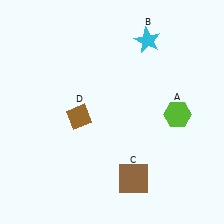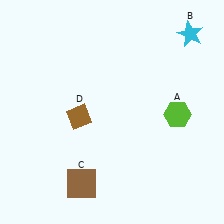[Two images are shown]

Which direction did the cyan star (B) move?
The cyan star (B) moved right.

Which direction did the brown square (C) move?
The brown square (C) moved left.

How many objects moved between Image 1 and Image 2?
2 objects moved between the two images.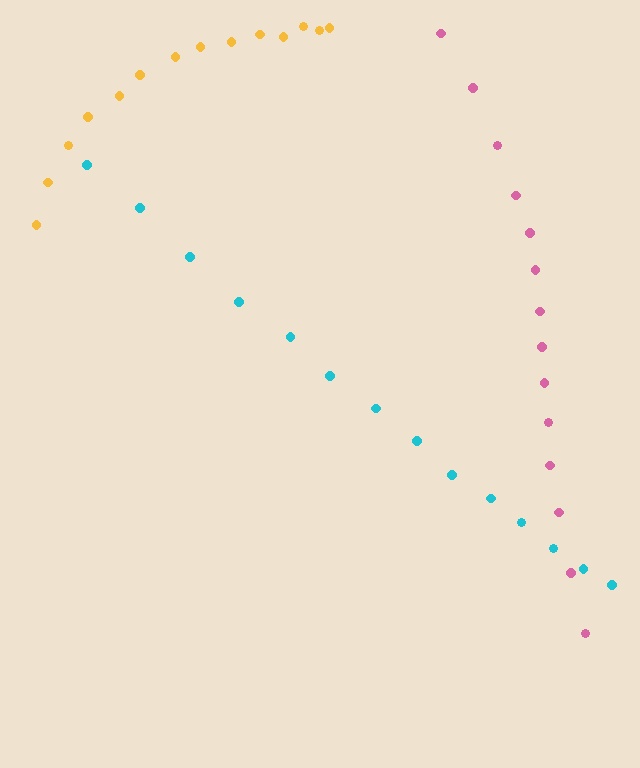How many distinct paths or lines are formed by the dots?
There are 3 distinct paths.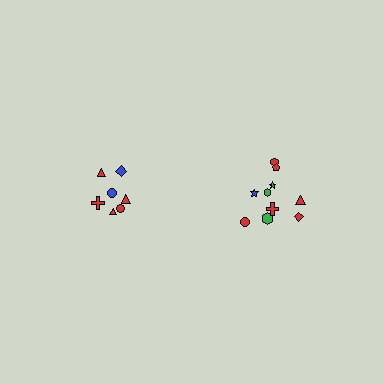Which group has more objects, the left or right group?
The right group.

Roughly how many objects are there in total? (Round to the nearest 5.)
Roughly 15 objects in total.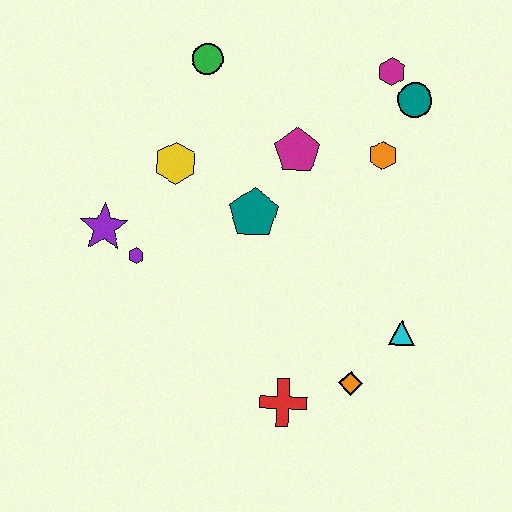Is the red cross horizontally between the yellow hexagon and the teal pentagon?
No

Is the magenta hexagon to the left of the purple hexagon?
No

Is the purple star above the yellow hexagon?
No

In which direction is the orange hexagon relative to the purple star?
The orange hexagon is to the right of the purple star.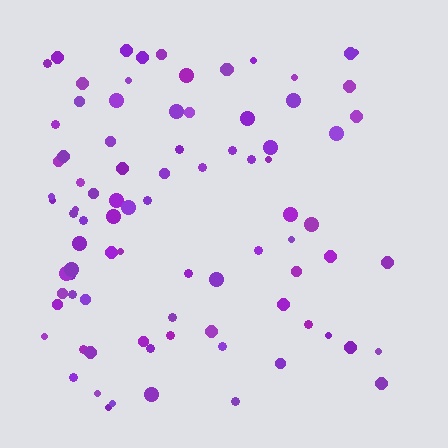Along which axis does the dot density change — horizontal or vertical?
Horizontal.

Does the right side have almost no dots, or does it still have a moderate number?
Still a moderate number, just noticeably fewer than the left.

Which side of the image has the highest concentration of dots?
The left.